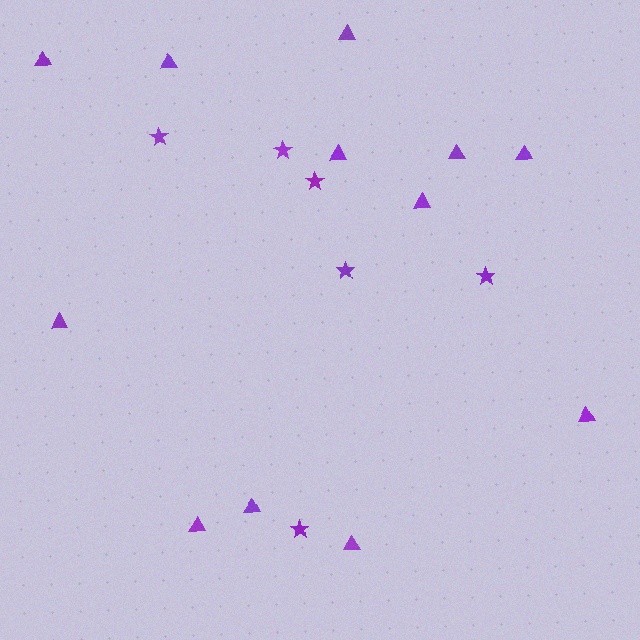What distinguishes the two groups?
There are 2 groups: one group of stars (6) and one group of triangles (12).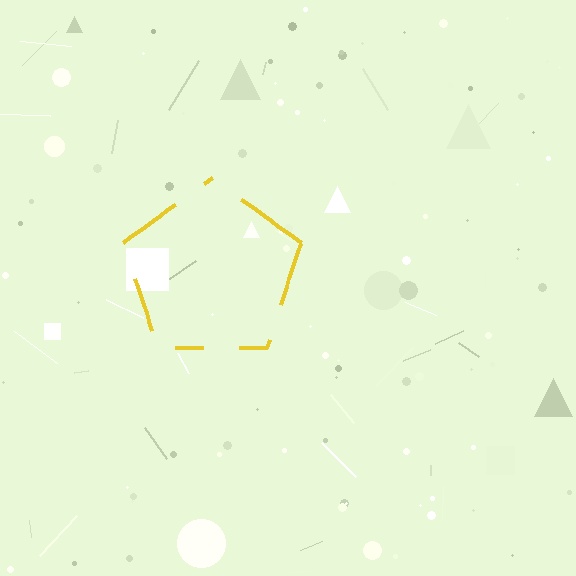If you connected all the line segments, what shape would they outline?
They would outline a pentagon.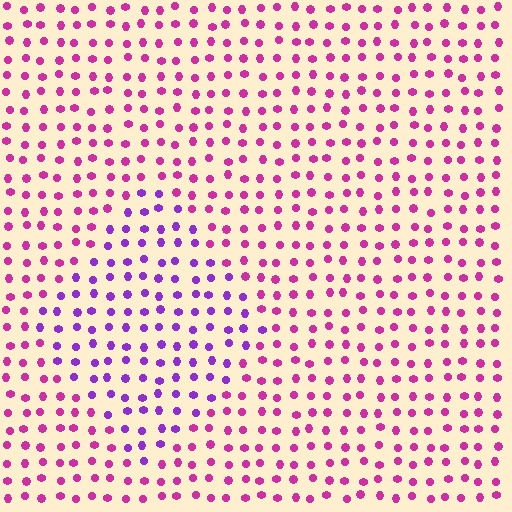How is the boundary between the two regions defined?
The boundary is defined purely by a slight shift in hue (about 40 degrees). Spacing, size, and orientation are identical on both sides.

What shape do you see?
I see a diamond.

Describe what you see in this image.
The image is filled with small magenta elements in a uniform arrangement. A diamond-shaped region is visible where the elements are tinted to a slightly different hue, forming a subtle color boundary.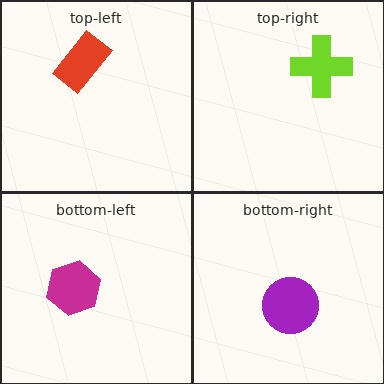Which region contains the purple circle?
The bottom-right region.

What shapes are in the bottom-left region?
The magenta hexagon.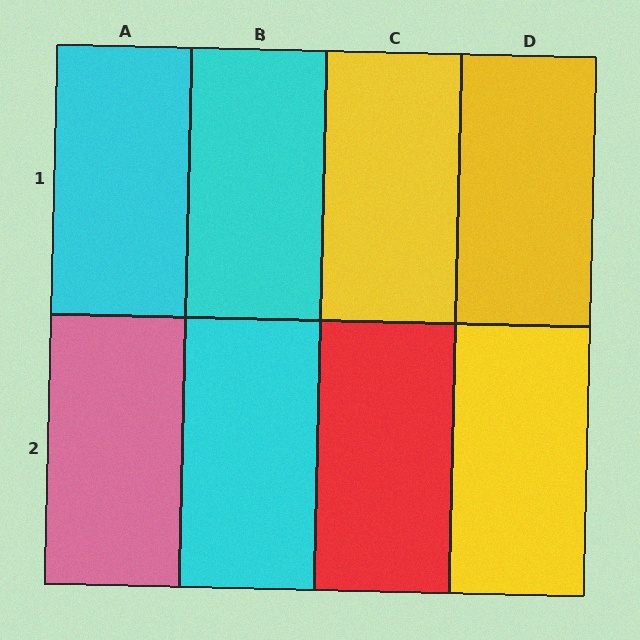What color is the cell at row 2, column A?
Pink.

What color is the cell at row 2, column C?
Red.